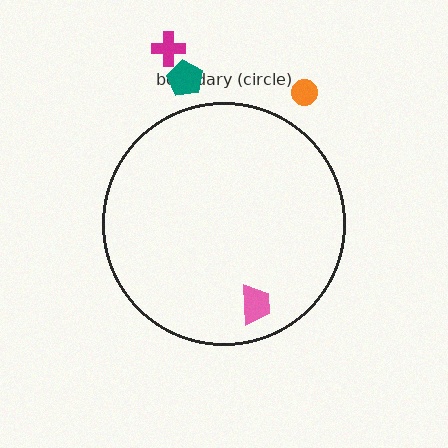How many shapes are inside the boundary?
1 inside, 3 outside.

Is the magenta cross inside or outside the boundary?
Outside.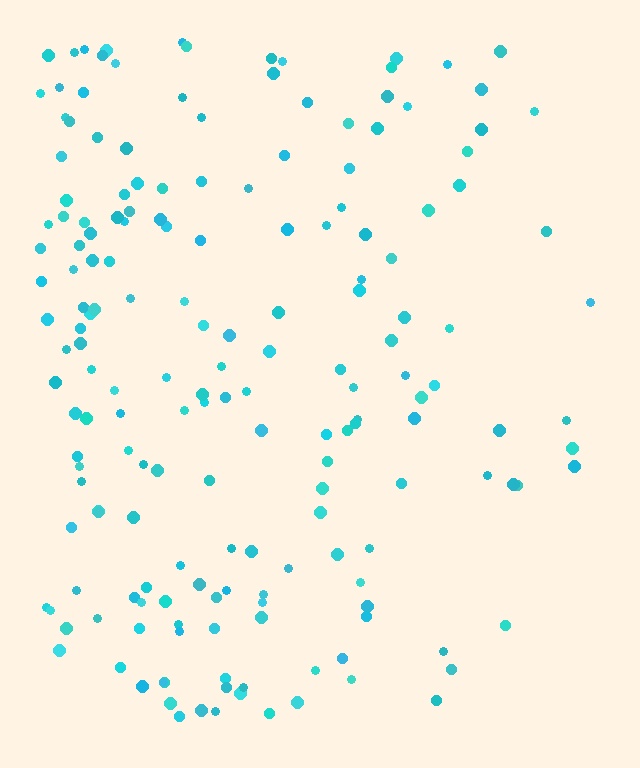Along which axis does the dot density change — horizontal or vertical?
Horizontal.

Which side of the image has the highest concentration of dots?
The left.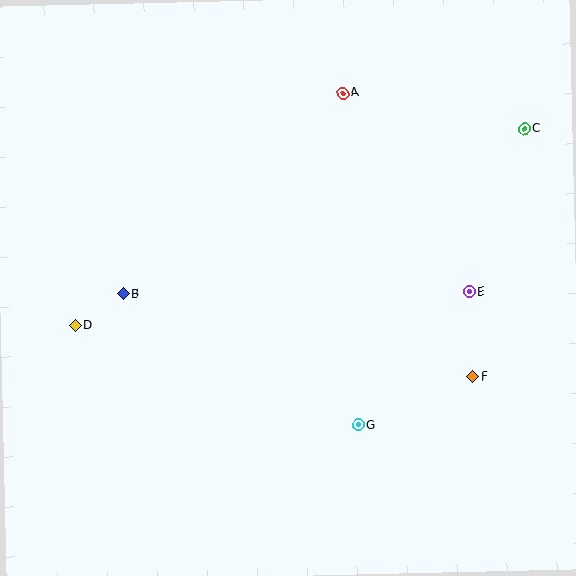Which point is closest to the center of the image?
Point G at (359, 425) is closest to the center.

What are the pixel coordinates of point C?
Point C is at (524, 129).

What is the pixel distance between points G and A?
The distance between G and A is 333 pixels.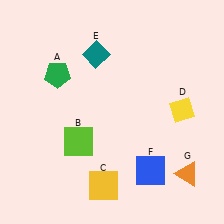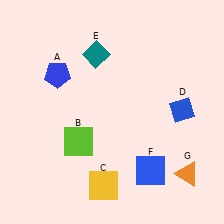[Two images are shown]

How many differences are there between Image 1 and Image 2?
There are 2 differences between the two images.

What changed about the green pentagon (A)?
In Image 1, A is green. In Image 2, it changed to blue.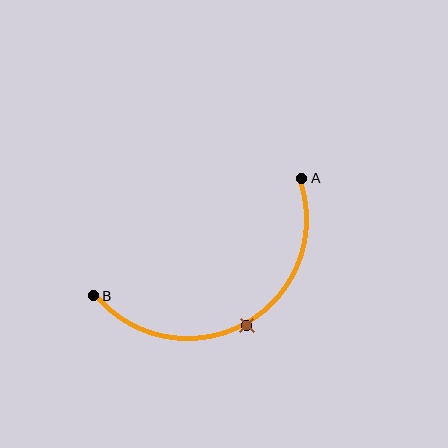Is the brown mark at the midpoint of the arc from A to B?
Yes. The brown mark lies on the arc at equal arc-length from both A and B — it is the arc midpoint.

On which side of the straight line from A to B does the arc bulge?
The arc bulges below the straight line connecting A and B.